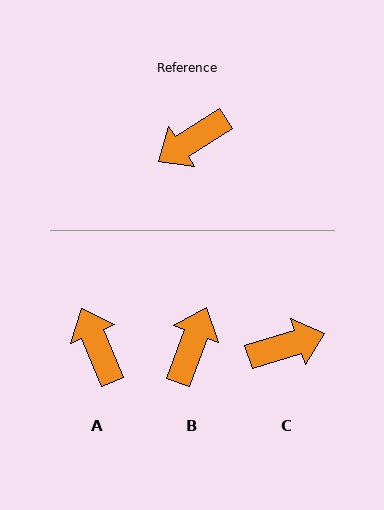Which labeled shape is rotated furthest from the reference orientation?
C, about 165 degrees away.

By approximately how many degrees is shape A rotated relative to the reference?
Approximately 100 degrees clockwise.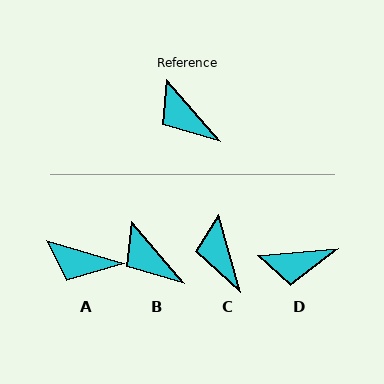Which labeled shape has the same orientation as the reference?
B.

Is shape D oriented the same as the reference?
No, it is off by about 54 degrees.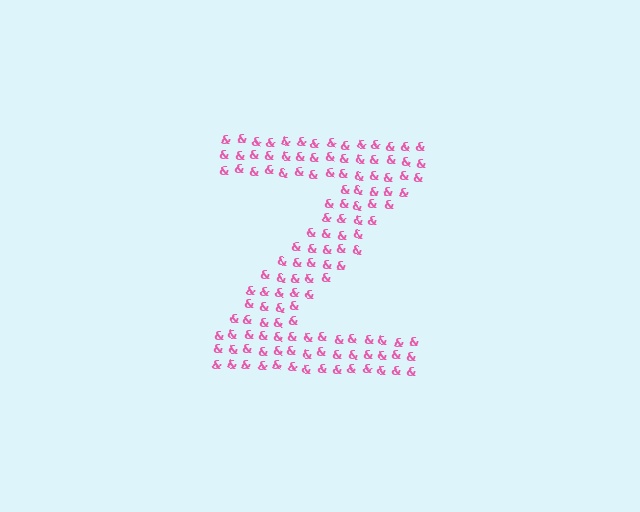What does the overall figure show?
The overall figure shows the letter Z.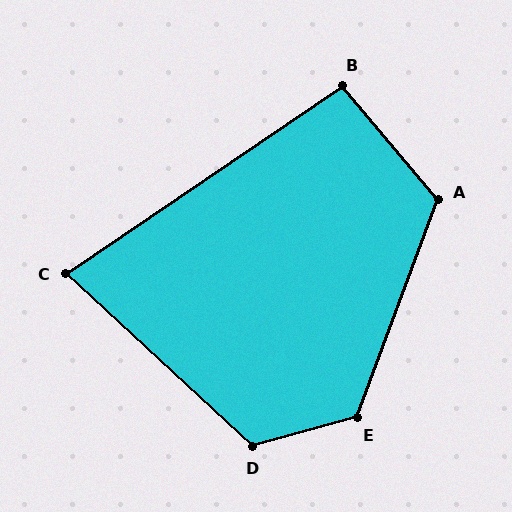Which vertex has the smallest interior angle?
C, at approximately 77 degrees.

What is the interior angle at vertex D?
Approximately 122 degrees (obtuse).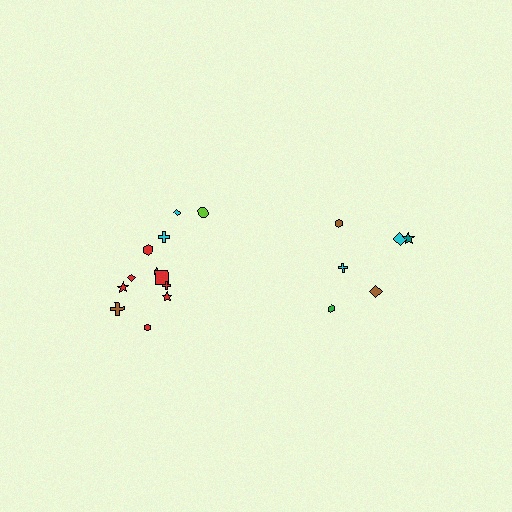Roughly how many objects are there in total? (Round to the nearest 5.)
Roughly 20 objects in total.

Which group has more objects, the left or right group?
The left group.